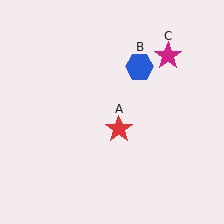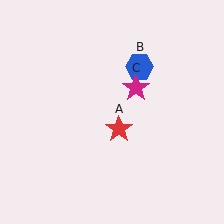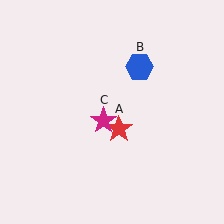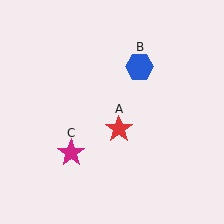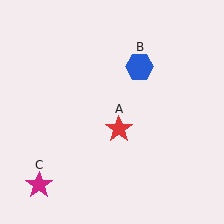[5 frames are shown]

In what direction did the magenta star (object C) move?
The magenta star (object C) moved down and to the left.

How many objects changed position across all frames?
1 object changed position: magenta star (object C).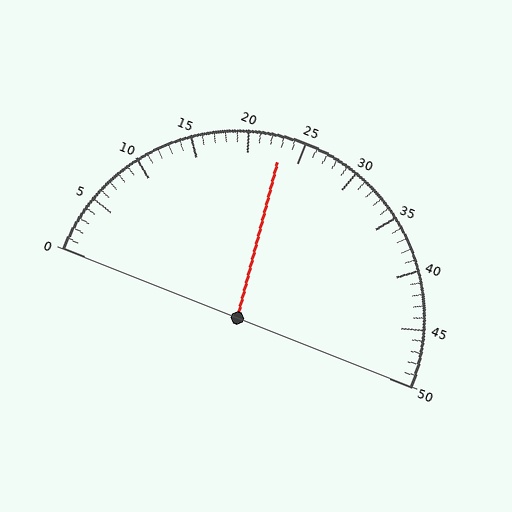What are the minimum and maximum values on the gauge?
The gauge ranges from 0 to 50.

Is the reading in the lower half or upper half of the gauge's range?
The reading is in the lower half of the range (0 to 50).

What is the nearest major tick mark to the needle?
The nearest major tick mark is 25.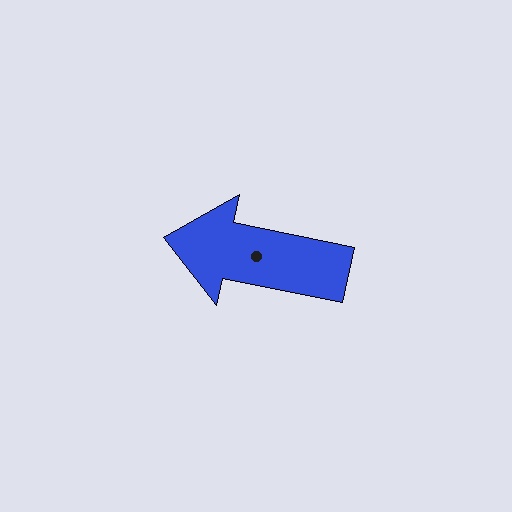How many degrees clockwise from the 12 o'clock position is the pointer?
Approximately 282 degrees.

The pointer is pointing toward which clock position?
Roughly 9 o'clock.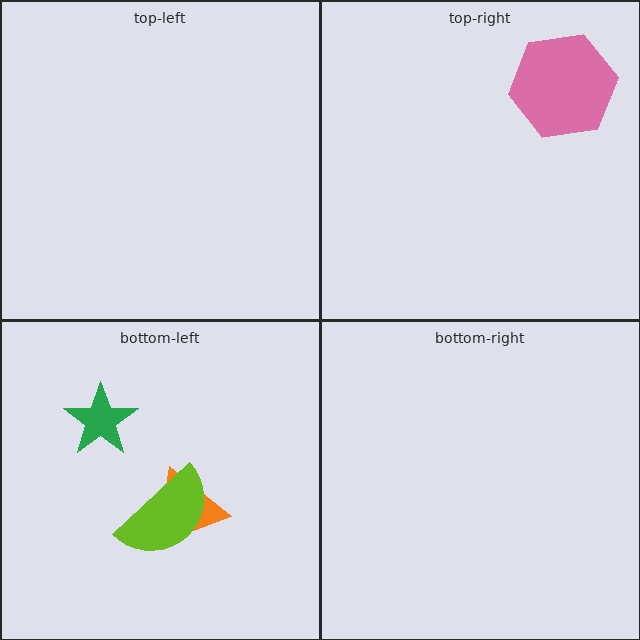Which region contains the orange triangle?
The bottom-left region.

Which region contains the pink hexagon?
The top-right region.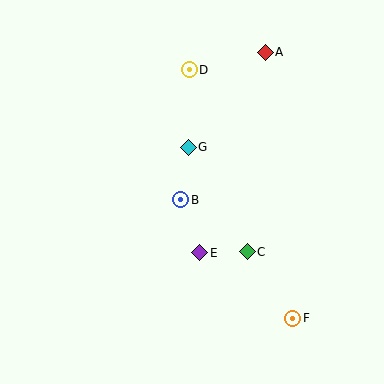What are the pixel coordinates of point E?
Point E is at (200, 253).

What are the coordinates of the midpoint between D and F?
The midpoint between D and F is at (241, 194).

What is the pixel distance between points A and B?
The distance between A and B is 170 pixels.